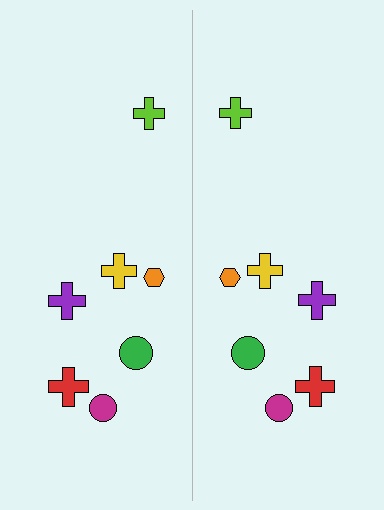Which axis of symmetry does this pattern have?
The pattern has a vertical axis of symmetry running through the center of the image.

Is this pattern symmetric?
Yes, this pattern has bilateral (reflection) symmetry.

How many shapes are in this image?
There are 14 shapes in this image.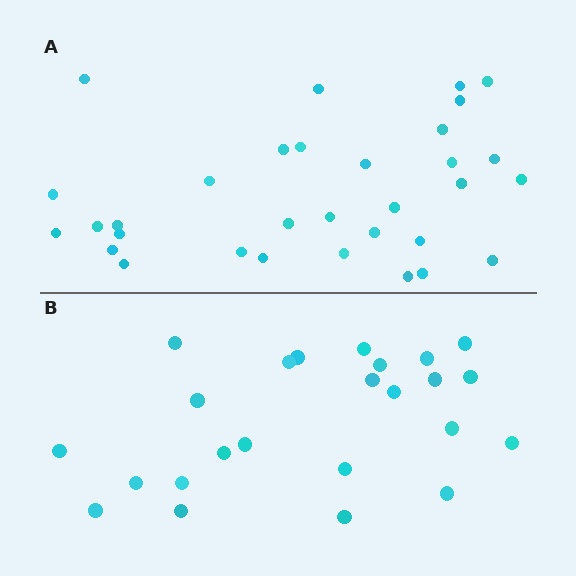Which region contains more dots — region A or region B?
Region A (the top region) has more dots.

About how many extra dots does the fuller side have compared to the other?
Region A has roughly 8 or so more dots than region B.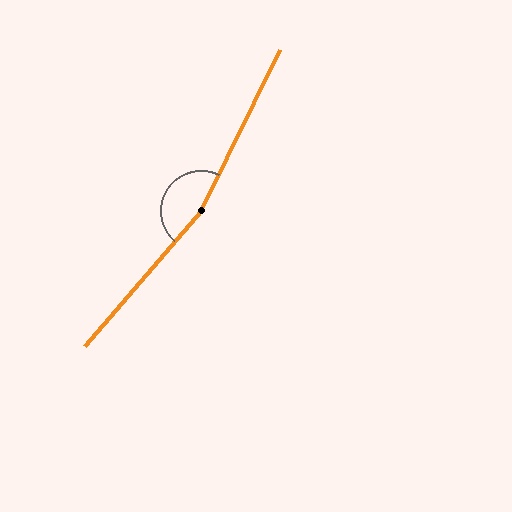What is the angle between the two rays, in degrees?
Approximately 165 degrees.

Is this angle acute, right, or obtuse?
It is obtuse.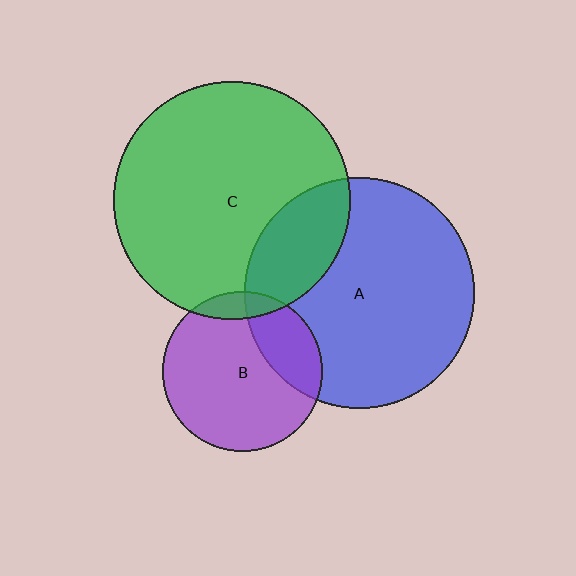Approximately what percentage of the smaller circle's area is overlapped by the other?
Approximately 25%.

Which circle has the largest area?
Circle C (green).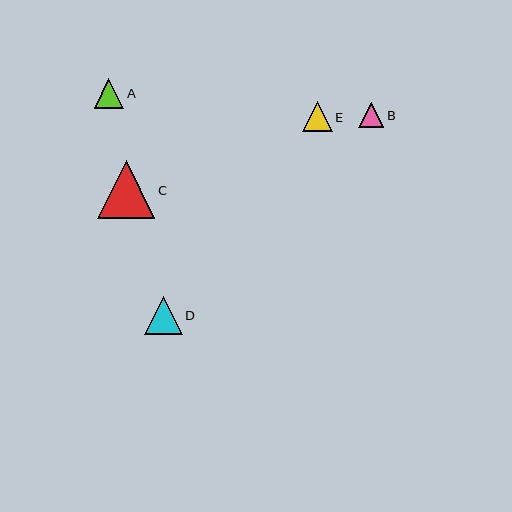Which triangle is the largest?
Triangle C is the largest with a size of approximately 57 pixels.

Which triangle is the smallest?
Triangle B is the smallest with a size of approximately 25 pixels.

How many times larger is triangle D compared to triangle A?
Triangle D is approximately 1.3 times the size of triangle A.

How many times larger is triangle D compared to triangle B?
Triangle D is approximately 1.5 times the size of triangle B.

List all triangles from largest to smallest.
From largest to smallest: C, D, E, A, B.